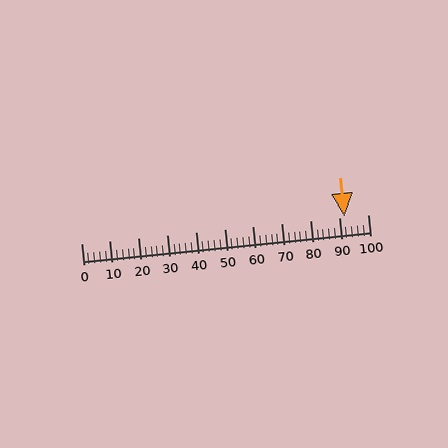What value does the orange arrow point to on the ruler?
The orange arrow points to approximately 92.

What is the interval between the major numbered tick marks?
The major tick marks are spaced 10 units apart.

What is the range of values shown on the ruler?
The ruler shows values from 0 to 100.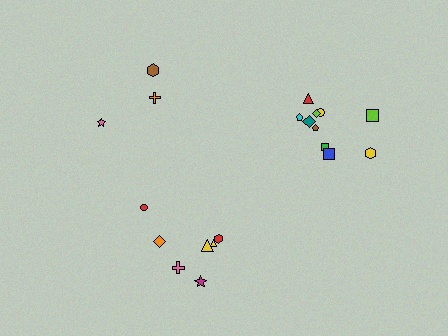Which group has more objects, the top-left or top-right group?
The top-right group.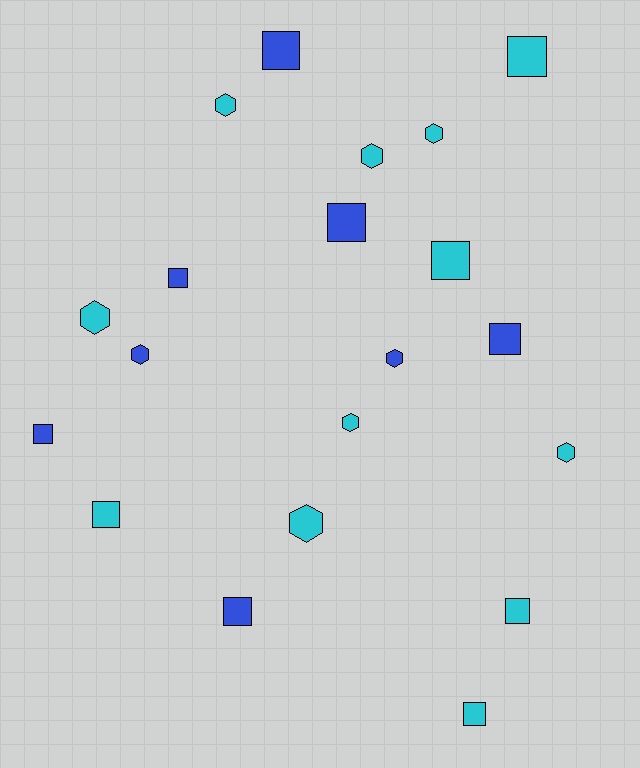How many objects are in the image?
There are 20 objects.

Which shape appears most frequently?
Square, with 11 objects.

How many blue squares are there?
There are 6 blue squares.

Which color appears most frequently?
Cyan, with 12 objects.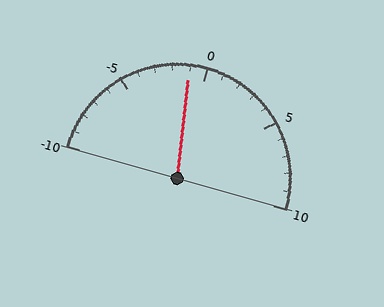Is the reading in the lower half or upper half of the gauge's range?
The reading is in the lower half of the range (-10 to 10).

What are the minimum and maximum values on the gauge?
The gauge ranges from -10 to 10.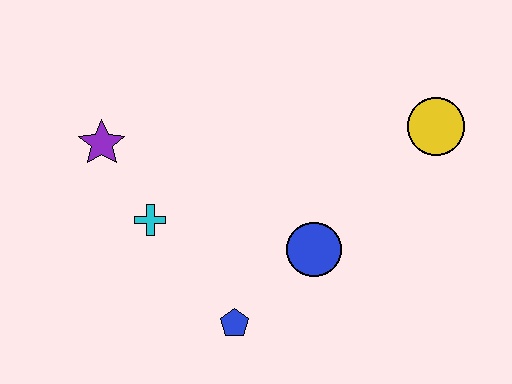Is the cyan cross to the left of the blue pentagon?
Yes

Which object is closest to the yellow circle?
The blue circle is closest to the yellow circle.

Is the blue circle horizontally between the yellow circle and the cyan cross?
Yes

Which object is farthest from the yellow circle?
The purple star is farthest from the yellow circle.